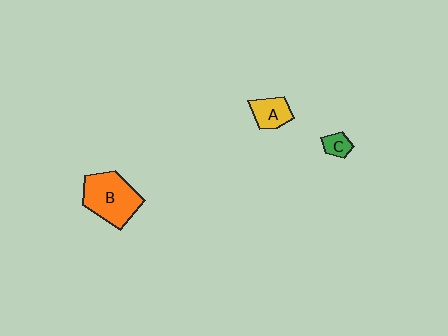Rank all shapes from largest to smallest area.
From largest to smallest: B (orange), A (yellow), C (green).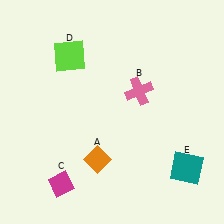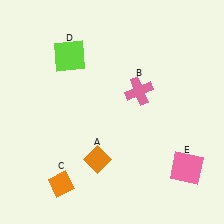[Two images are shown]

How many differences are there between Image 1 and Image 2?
There are 2 differences between the two images.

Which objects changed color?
C changed from magenta to orange. E changed from teal to pink.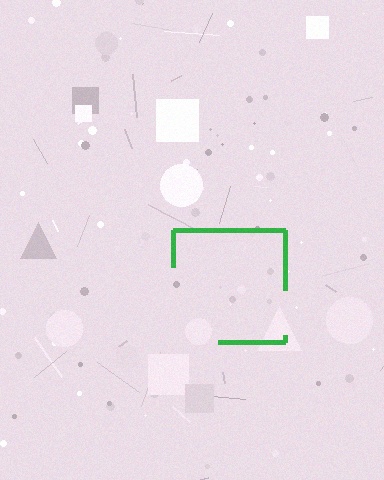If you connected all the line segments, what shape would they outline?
They would outline a square.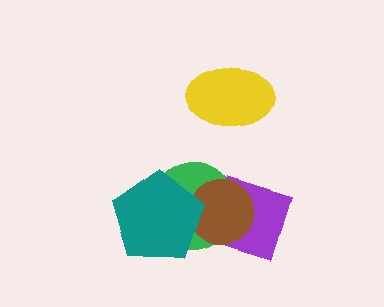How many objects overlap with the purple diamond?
2 objects overlap with the purple diamond.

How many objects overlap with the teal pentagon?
2 objects overlap with the teal pentagon.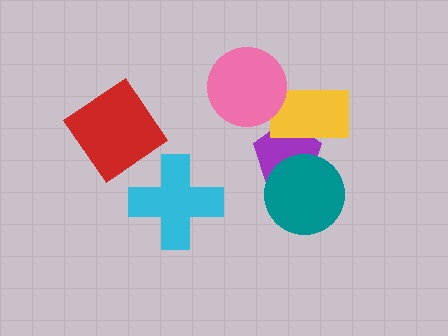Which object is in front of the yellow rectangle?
The pink circle is in front of the yellow rectangle.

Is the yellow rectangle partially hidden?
Yes, it is partially covered by another shape.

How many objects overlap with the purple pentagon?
2 objects overlap with the purple pentagon.